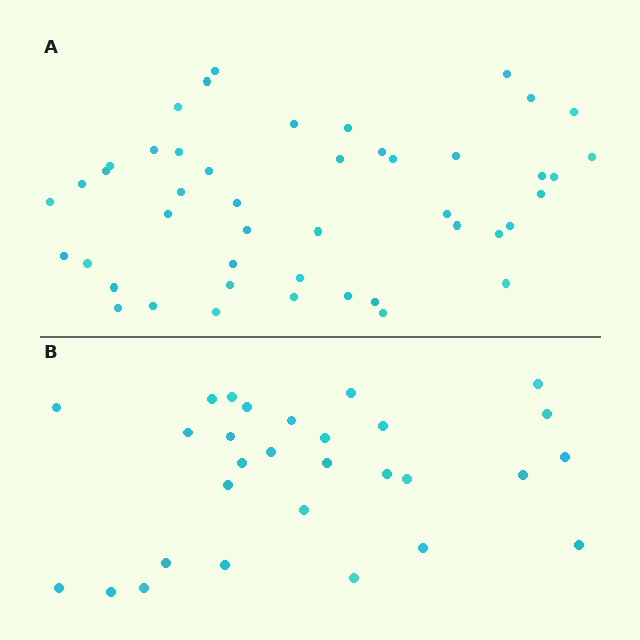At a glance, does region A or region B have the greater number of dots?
Region A (the top region) has more dots.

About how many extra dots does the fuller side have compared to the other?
Region A has approximately 15 more dots than region B.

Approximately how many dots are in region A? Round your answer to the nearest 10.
About 50 dots. (The exact count is 46, which rounds to 50.)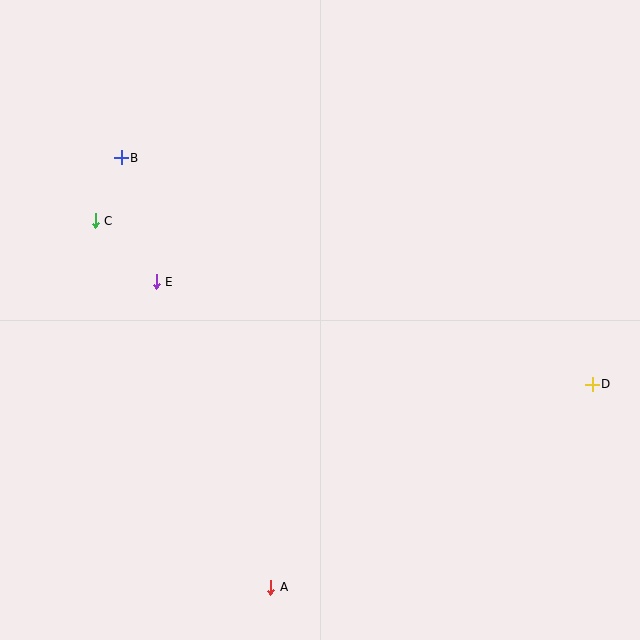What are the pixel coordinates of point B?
Point B is at (121, 158).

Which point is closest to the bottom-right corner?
Point D is closest to the bottom-right corner.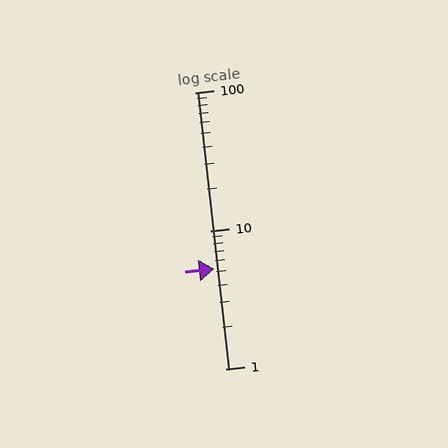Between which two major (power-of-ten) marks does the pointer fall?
The pointer is between 1 and 10.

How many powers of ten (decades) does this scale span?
The scale spans 2 decades, from 1 to 100.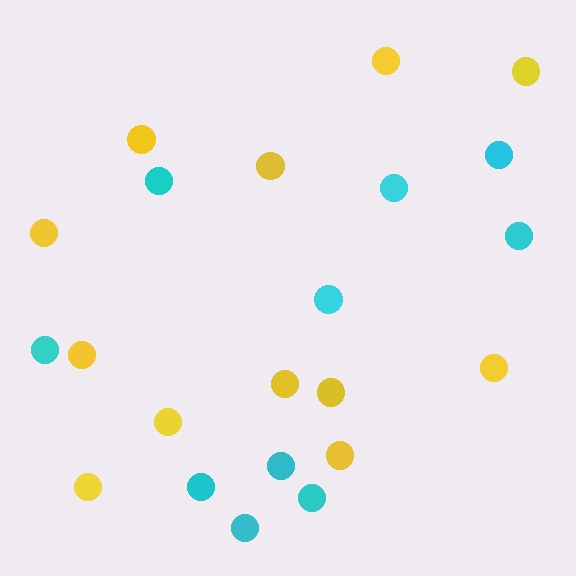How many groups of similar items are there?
There are 2 groups: one group of yellow circles (12) and one group of cyan circles (10).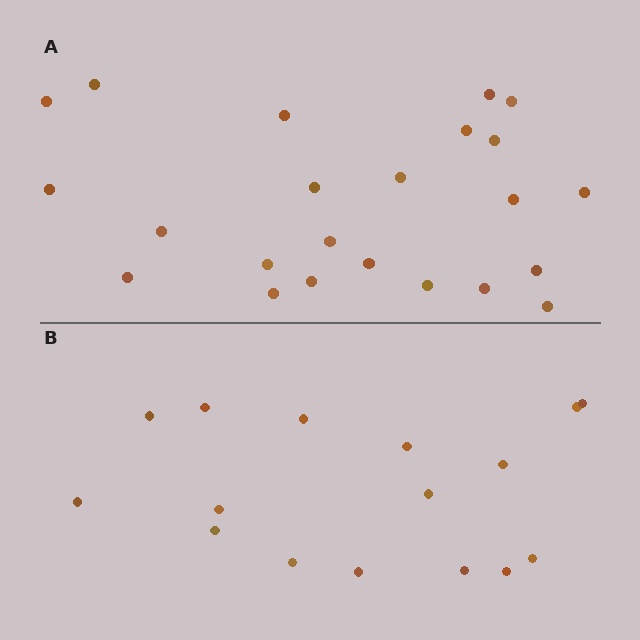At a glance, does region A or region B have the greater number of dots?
Region A (the top region) has more dots.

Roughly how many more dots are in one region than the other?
Region A has roughly 8 or so more dots than region B.